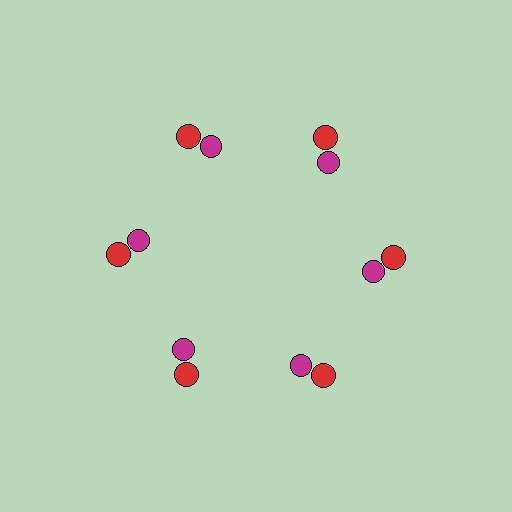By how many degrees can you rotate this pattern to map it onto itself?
The pattern maps onto itself every 60 degrees of rotation.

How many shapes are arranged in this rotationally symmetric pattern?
There are 12 shapes, arranged in 6 groups of 2.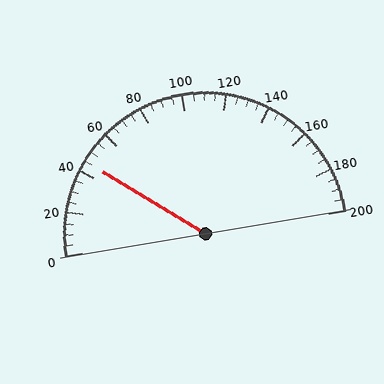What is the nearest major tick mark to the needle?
The nearest major tick mark is 40.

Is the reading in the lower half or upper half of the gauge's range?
The reading is in the lower half of the range (0 to 200).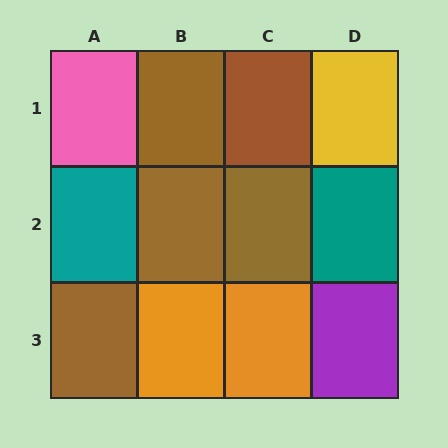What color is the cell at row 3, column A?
Brown.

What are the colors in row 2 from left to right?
Teal, brown, brown, teal.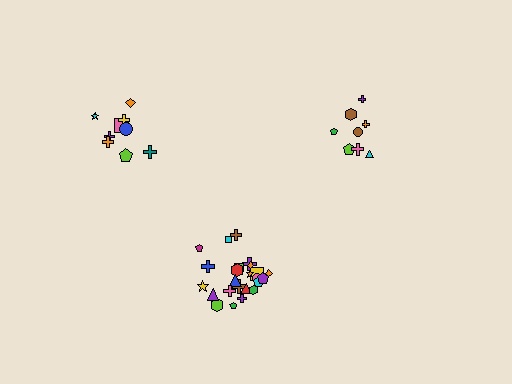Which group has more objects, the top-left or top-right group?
The top-left group.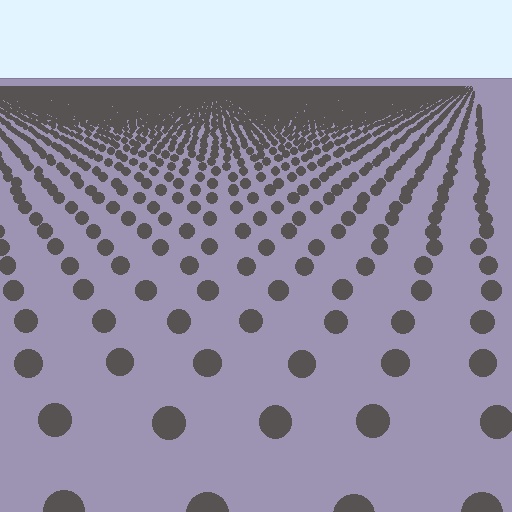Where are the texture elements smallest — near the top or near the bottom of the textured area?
Near the top.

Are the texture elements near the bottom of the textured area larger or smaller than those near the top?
Larger. Near the bottom, elements are closer to the viewer and appear at a bigger on-screen size.